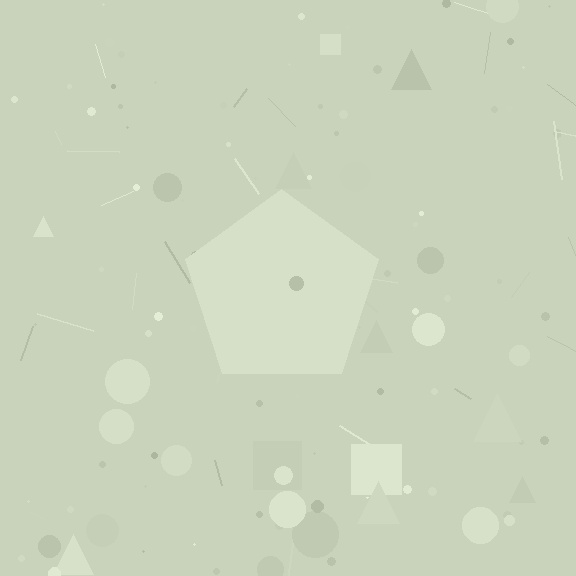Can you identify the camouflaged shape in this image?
The camouflaged shape is a pentagon.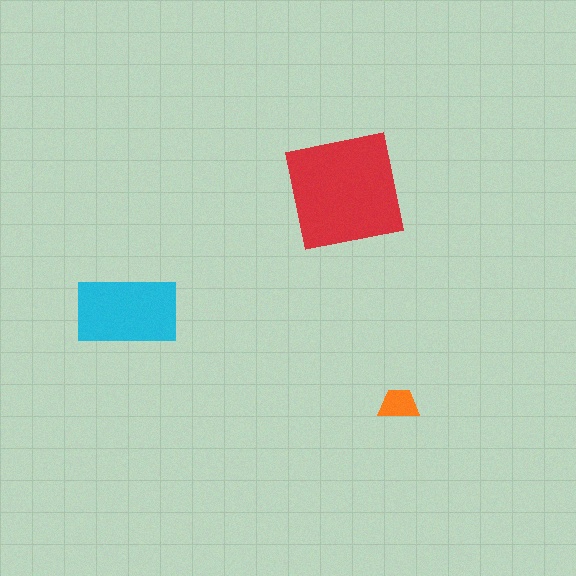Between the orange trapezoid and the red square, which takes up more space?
The red square.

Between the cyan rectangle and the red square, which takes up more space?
The red square.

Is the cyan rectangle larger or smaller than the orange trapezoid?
Larger.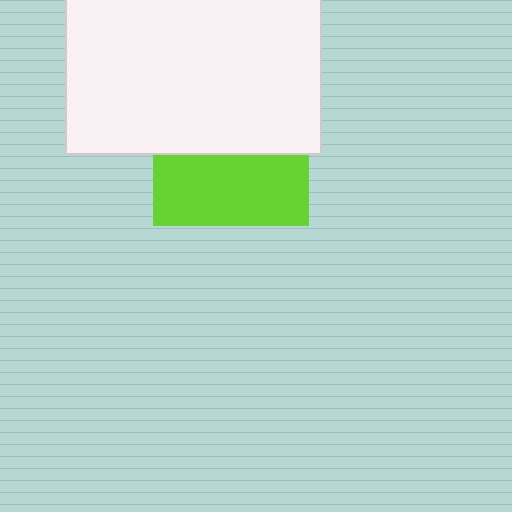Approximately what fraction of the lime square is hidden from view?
Roughly 55% of the lime square is hidden behind the white rectangle.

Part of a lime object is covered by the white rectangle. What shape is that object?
It is a square.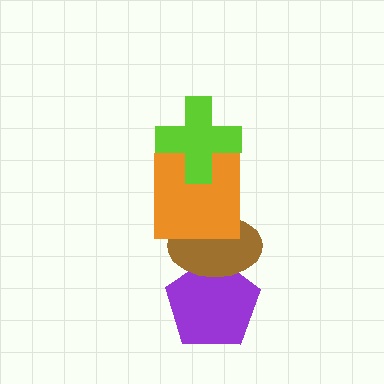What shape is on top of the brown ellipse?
The orange square is on top of the brown ellipse.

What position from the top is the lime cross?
The lime cross is 1st from the top.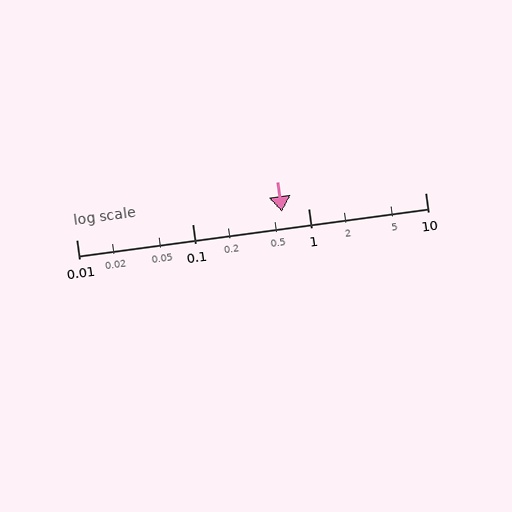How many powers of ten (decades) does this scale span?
The scale spans 3 decades, from 0.01 to 10.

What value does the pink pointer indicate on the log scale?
The pointer indicates approximately 0.59.